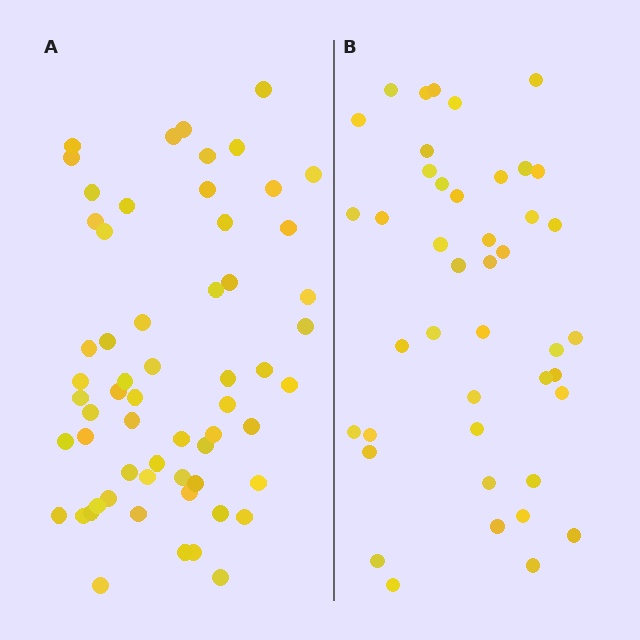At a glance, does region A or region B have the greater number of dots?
Region A (the left region) has more dots.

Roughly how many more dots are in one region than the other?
Region A has approximately 15 more dots than region B.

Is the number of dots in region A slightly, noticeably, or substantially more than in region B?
Region A has noticeably more, but not dramatically so. The ratio is roughly 1.4 to 1.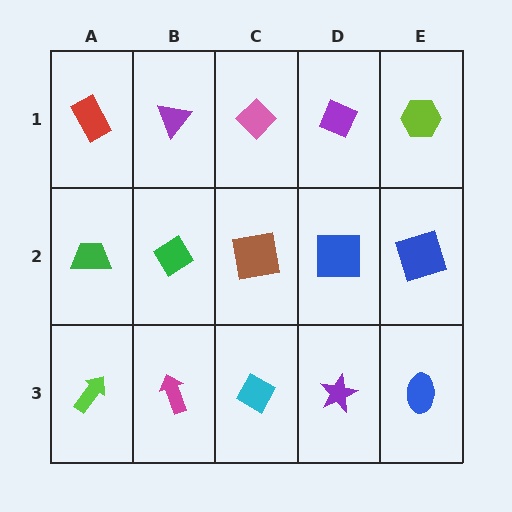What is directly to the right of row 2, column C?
A blue square.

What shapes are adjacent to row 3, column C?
A brown square (row 2, column C), a magenta arrow (row 3, column B), a purple star (row 3, column D).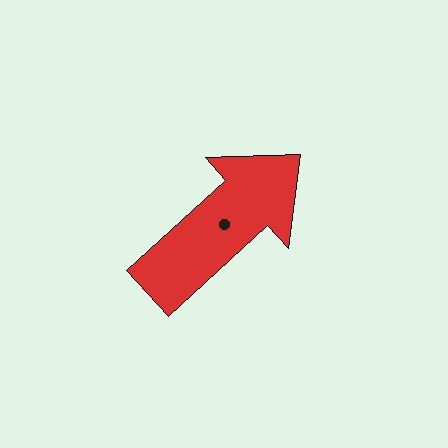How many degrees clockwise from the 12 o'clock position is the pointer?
Approximately 48 degrees.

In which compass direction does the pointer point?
Northeast.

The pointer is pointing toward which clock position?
Roughly 2 o'clock.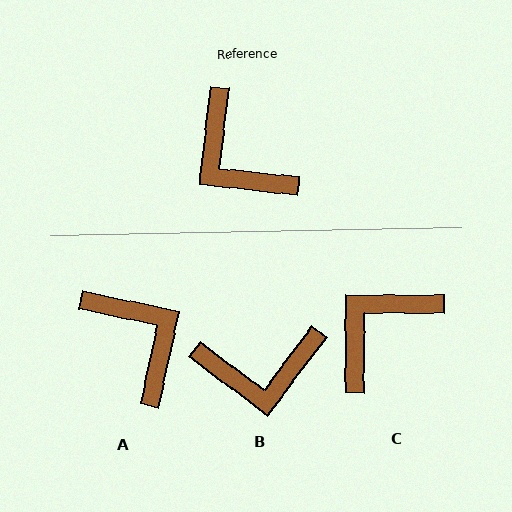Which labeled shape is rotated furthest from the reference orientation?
A, about 174 degrees away.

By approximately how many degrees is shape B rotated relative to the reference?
Approximately 59 degrees counter-clockwise.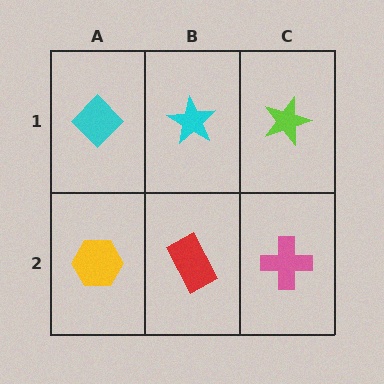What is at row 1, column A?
A cyan diamond.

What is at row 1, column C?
A lime star.